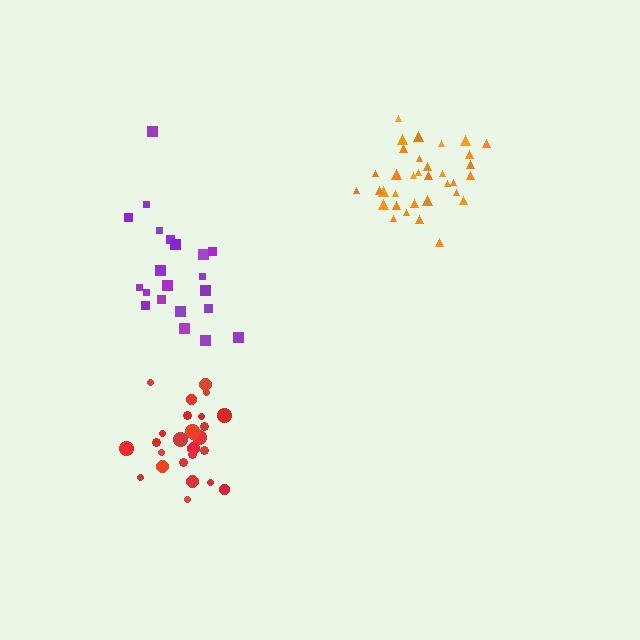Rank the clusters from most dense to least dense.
orange, red, purple.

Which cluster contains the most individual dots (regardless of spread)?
Orange (34).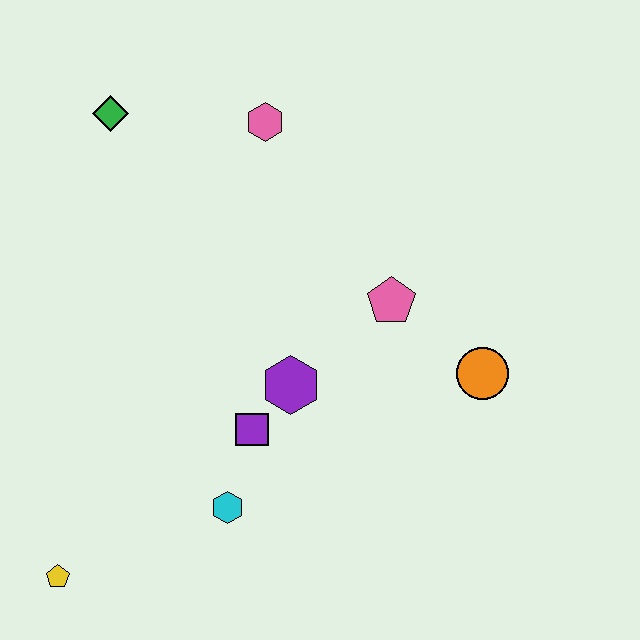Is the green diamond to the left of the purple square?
Yes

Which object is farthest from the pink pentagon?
The yellow pentagon is farthest from the pink pentagon.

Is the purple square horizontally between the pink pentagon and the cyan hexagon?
Yes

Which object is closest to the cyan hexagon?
The purple square is closest to the cyan hexagon.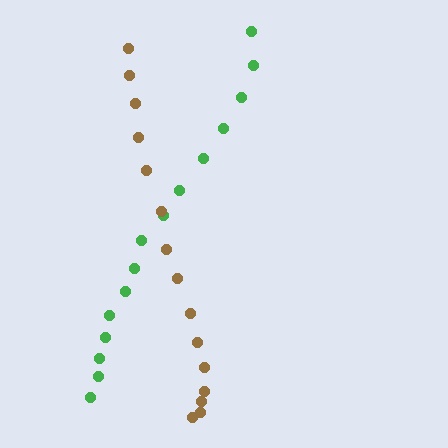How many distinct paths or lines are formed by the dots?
There are 2 distinct paths.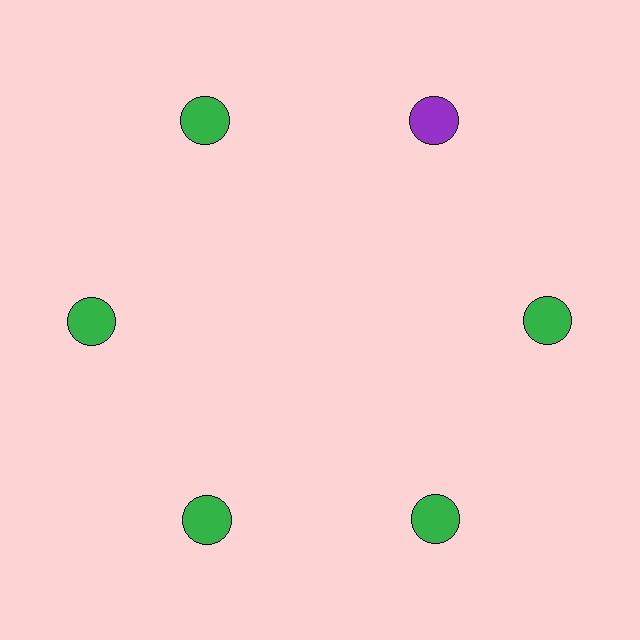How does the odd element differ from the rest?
It has a different color: purple instead of green.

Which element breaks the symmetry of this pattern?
The purple circle at roughly the 1 o'clock position breaks the symmetry. All other shapes are green circles.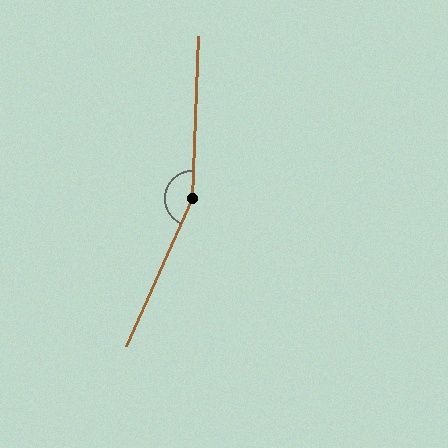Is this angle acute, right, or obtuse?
It is obtuse.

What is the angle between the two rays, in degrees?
Approximately 158 degrees.